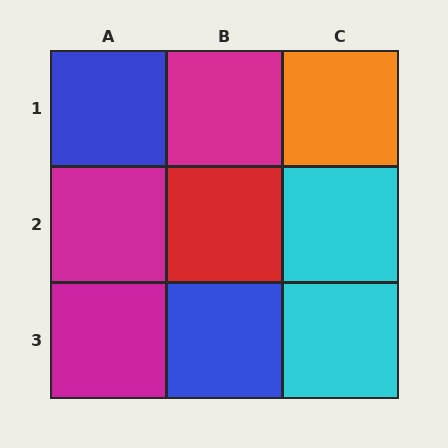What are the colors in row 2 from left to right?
Magenta, red, cyan.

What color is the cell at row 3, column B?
Blue.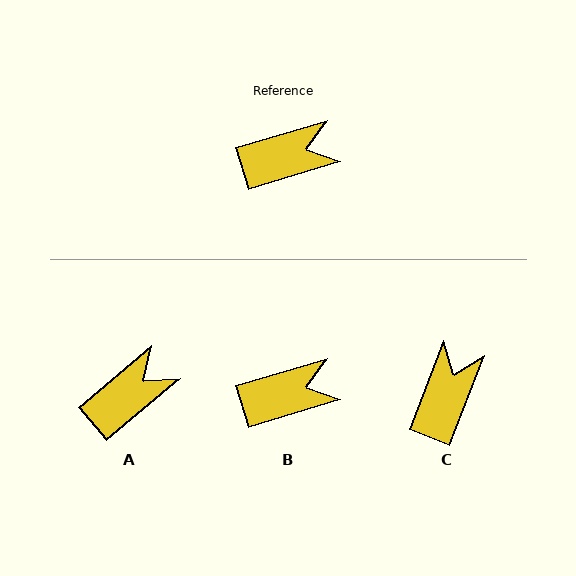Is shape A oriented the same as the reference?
No, it is off by about 23 degrees.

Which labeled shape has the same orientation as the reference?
B.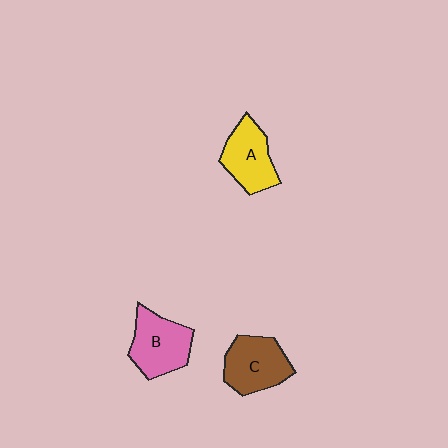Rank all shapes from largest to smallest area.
From largest to smallest: B (pink), C (brown), A (yellow).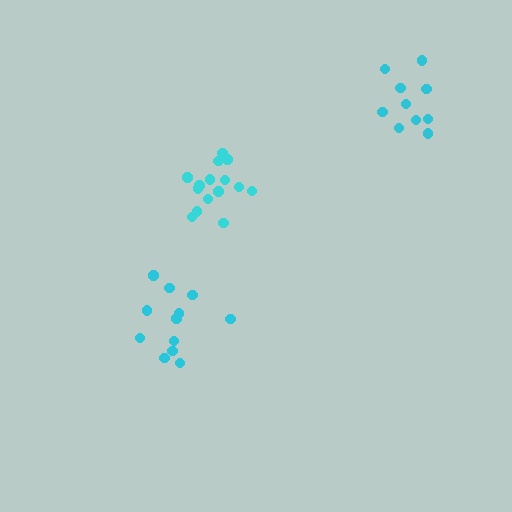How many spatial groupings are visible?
There are 3 spatial groupings.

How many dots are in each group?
Group 1: 12 dots, Group 2: 15 dots, Group 3: 10 dots (37 total).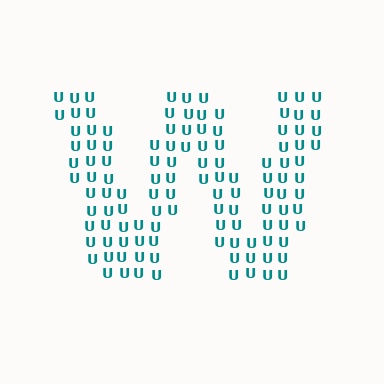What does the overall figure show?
The overall figure shows the letter W.